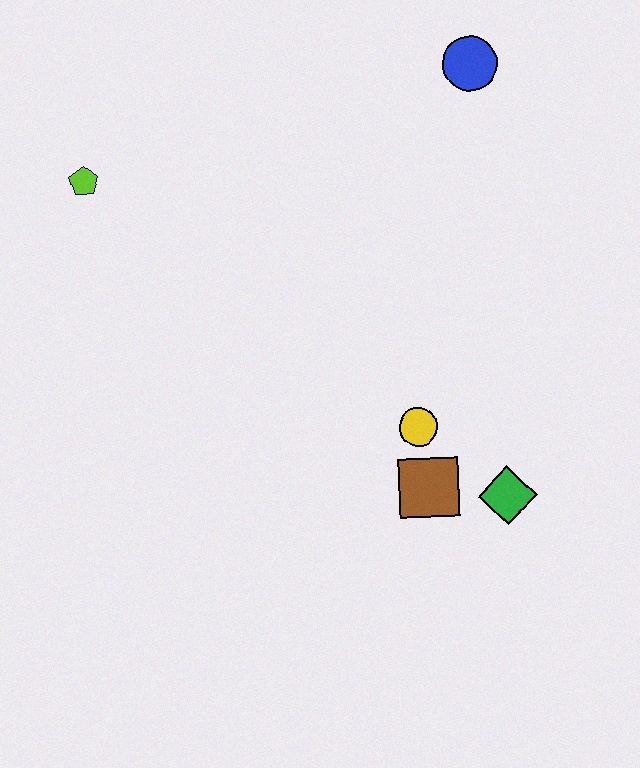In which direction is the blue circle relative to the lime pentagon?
The blue circle is to the right of the lime pentagon.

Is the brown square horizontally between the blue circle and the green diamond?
No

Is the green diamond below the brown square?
Yes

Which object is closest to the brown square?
The yellow circle is closest to the brown square.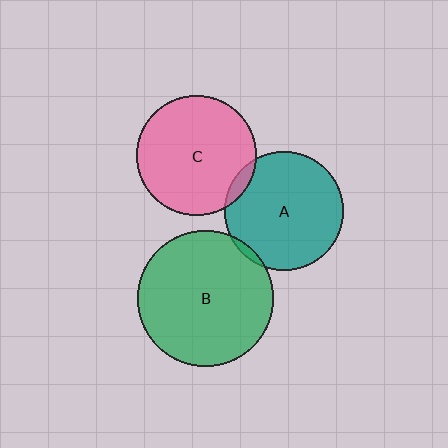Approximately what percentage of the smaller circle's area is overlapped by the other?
Approximately 5%.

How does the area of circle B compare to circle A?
Approximately 1.3 times.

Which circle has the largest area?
Circle B (green).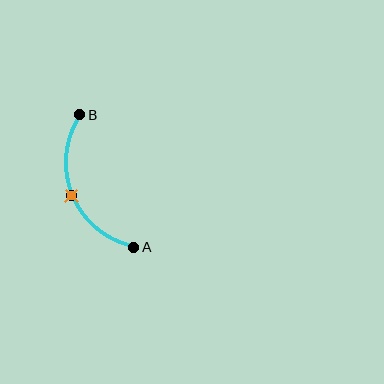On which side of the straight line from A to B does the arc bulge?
The arc bulges to the left of the straight line connecting A and B.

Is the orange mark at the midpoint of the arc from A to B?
Yes. The orange mark lies on the arc at equal arc-length from both A and B — it is the arc midpoint.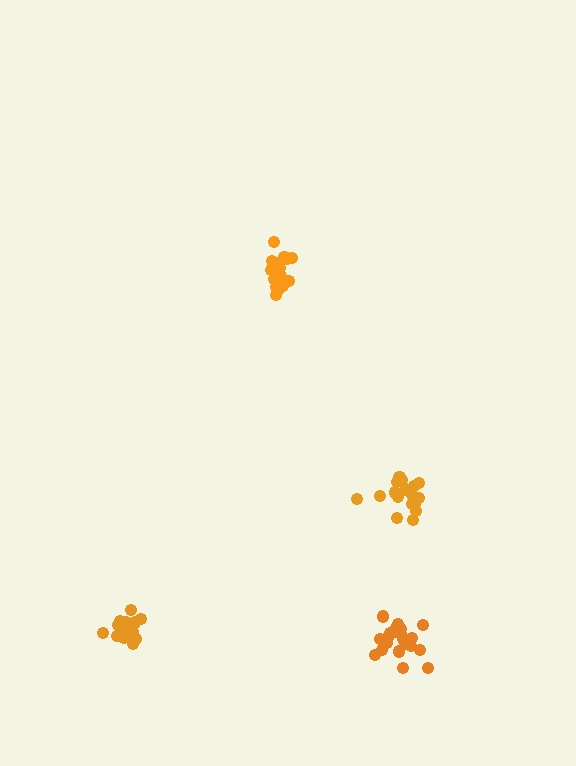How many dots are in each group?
Group 1: 19 dots, Group 2: 21 dots, Group 3: 19 dots, Group 4: 18 dots (77 total).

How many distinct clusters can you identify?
There are 4 distinct clusters.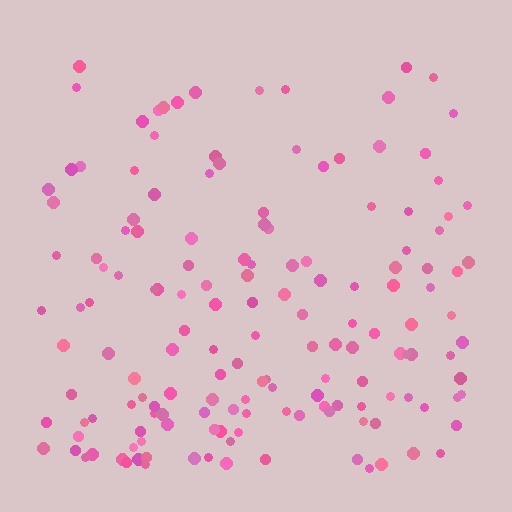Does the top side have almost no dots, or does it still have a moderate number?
Still a moderate number, just noticeably fewer than the bottom.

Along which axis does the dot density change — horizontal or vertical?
Vertical.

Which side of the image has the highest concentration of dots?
The bottom.